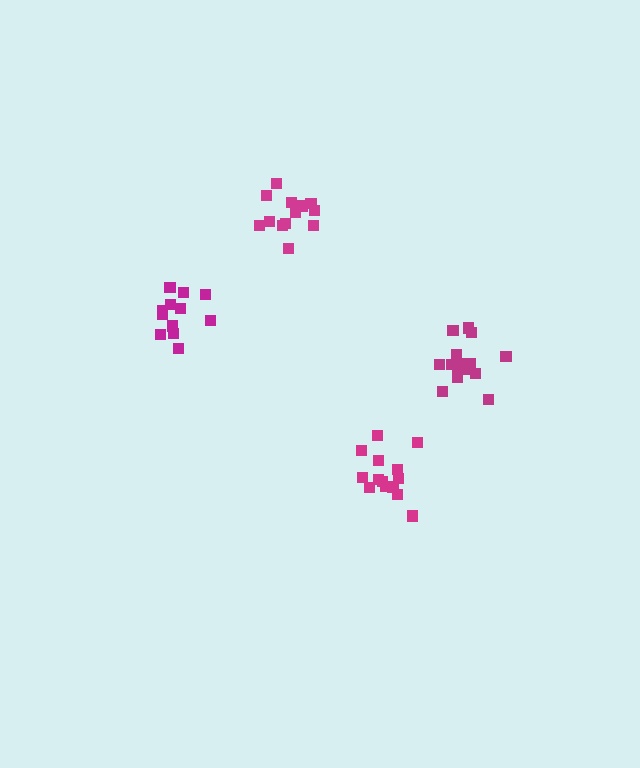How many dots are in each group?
Group 1: 13 dots, Group 2: 15 dots, Group 3: 12 dots, Group 4: 14 dots (54 total).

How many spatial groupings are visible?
There are 4 spatial groupings.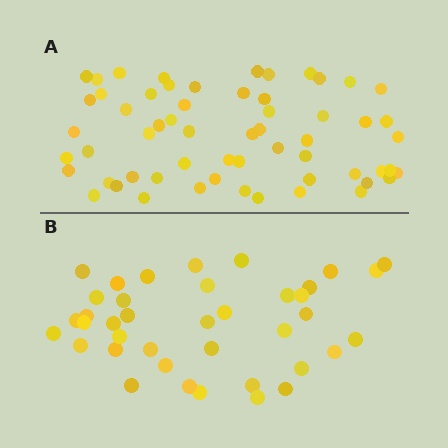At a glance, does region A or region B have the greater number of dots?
Region A (the top region) has more dots.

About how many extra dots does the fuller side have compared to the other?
Region A has approximately 20 more dots than region B.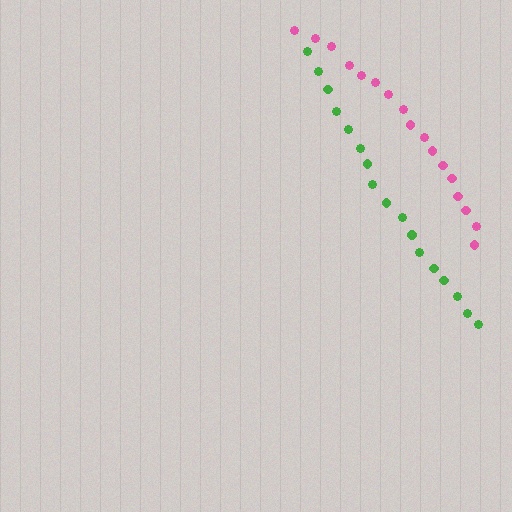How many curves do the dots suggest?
There are 2 distinct paths.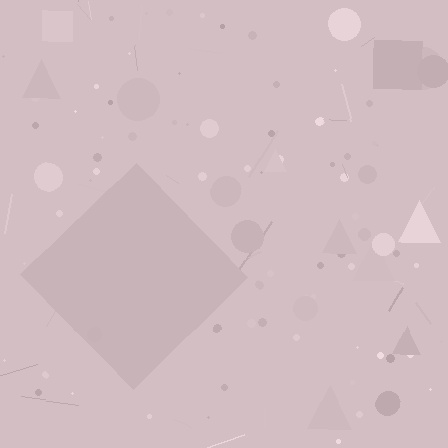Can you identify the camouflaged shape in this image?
The camouflaged shape is a diamond.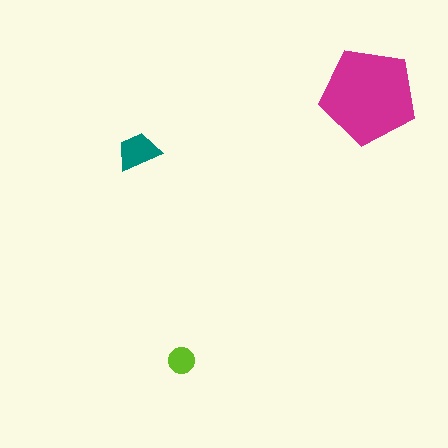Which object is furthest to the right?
The magenta pentagon is rightmost.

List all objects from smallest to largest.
The lime circle, the teal trapezoid, the magenta pentagon.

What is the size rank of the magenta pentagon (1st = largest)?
1st.